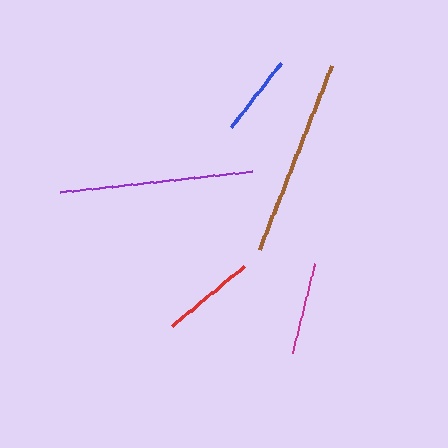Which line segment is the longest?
The brown line is the longest at approximately 197 pixels.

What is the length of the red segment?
The red segment is approximately 94 pixels long.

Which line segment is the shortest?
The blue line is the shortest at approximately 82 pixels.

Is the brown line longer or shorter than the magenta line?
The brown line is longer than the magenta line.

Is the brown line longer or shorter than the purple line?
The brown line is longer than the purple line.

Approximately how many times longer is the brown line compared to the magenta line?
The brown line is approximately 2.1 times the length of the magenta line.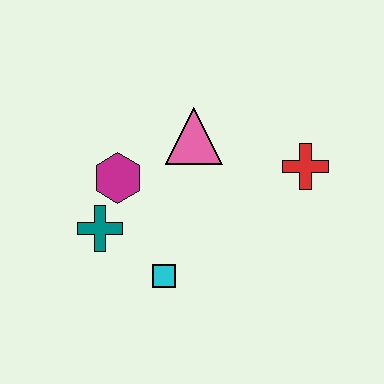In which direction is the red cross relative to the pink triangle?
The red cross is to the right of the pink triangle.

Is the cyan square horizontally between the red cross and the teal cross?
Yes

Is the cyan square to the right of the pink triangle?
No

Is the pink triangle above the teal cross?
Yes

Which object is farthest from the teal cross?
The red cross is farthest from the teal cross.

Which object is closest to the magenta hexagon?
The teal cross is closest to the magenta hexagon.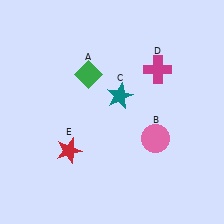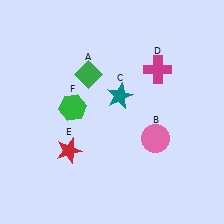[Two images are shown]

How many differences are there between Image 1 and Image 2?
There is 1 difference between the two images.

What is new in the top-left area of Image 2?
A green hexagon (F) was added in the top-left area of Image 2.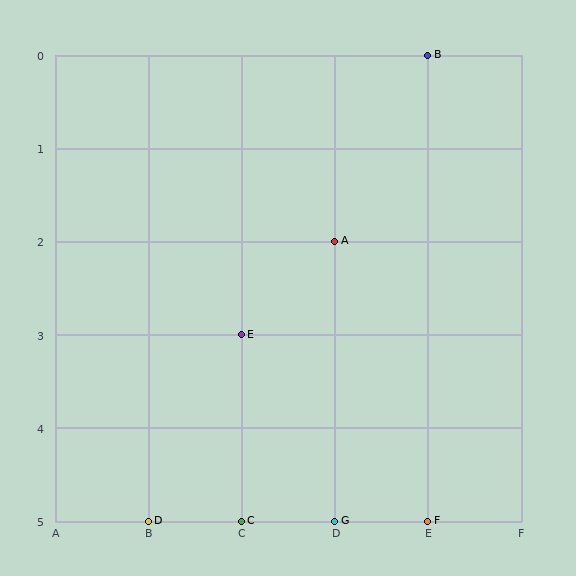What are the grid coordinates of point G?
Point G is at grid coordinates (D, 5).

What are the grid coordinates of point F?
Point F is at grid coordinates (E, 5).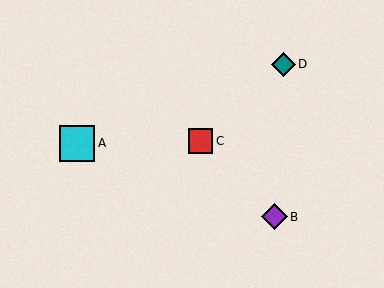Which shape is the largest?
The cyan square (labeled A) is the largest.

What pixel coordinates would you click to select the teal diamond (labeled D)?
Click at (283, 64) to select the teal diamond D.